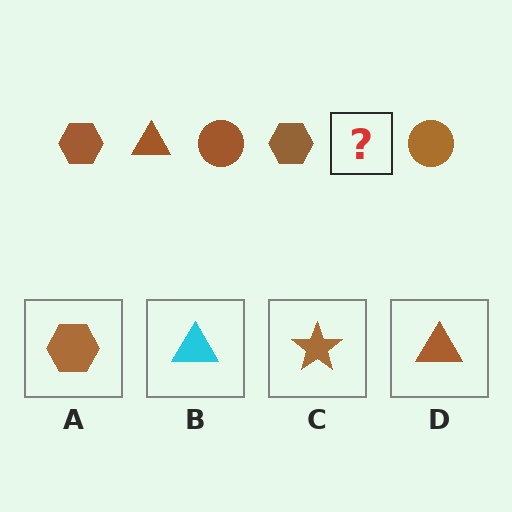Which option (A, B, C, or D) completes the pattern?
D.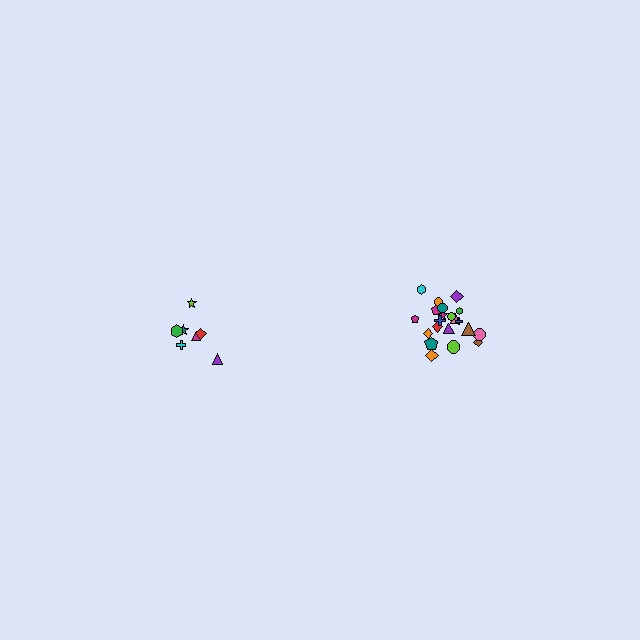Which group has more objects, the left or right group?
The right group.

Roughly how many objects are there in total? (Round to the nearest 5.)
Roughly 30 objects in total.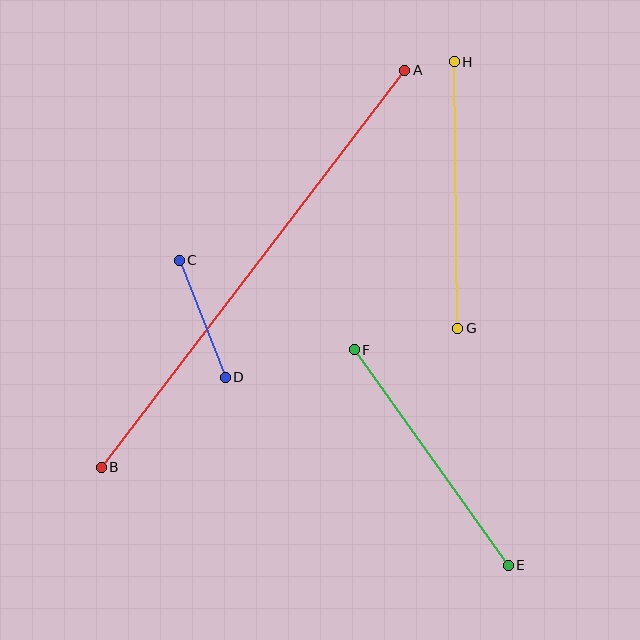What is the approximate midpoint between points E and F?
The midpoint is at approximately (431, 457) pixels.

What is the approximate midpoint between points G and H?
The midpoint is at approximately (456, 195) pixels.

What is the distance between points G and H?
The distance is approximately 267 pixels.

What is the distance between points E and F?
The distance is approximately 265 pixels.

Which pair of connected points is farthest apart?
Points A and B are farthest apart.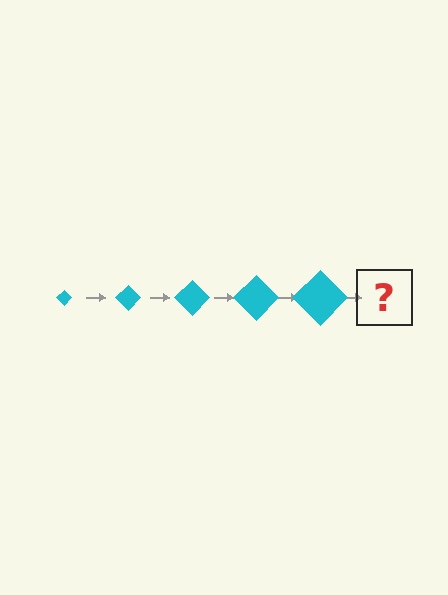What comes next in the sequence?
The next element should be a cyan diamond, larger than the previous one.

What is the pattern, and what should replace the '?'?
The pattern is that the diamond gets progressively larger each step. The '?' should be a cyan diamond, larger than the previous one.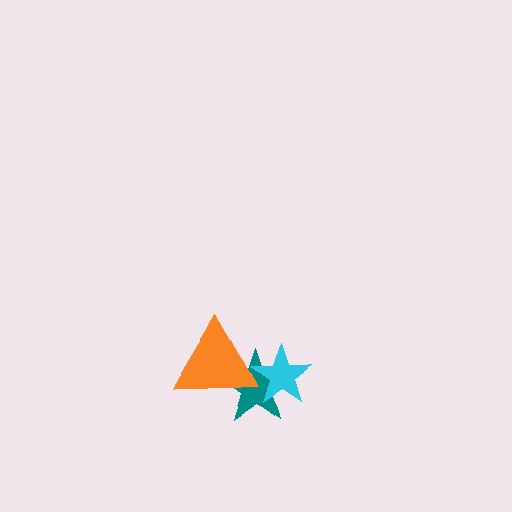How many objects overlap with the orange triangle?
2 objects overlap with the orange triangle.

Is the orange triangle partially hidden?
No, no other shape covers it.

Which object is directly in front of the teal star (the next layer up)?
The cyan star is directly in front of the teal star.